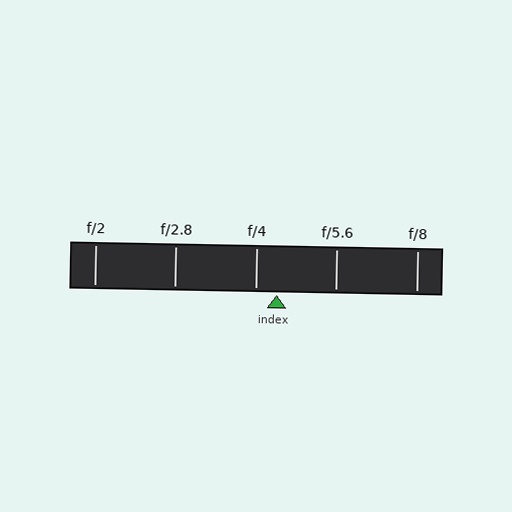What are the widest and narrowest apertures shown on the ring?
The widest aperture shown is f/2 and the narrowest is f/8.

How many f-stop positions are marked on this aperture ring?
There are 5 f-stop positions marked.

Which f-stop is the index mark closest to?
The index mark is closest to f/4.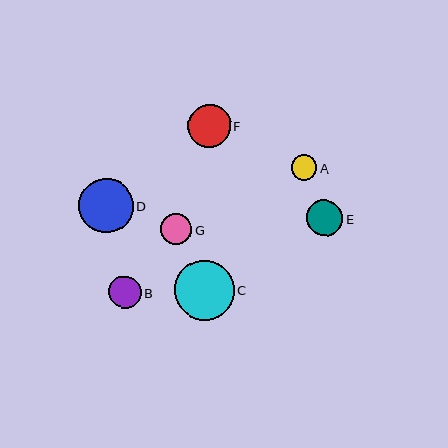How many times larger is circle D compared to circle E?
Circle D is approximately 1.5 times the size of circle E.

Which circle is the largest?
Circle C is the largest with a size of approximately 60 pixels.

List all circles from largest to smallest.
From largest to smallest: C, D, F, E, B, G, A.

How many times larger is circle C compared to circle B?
Circle C is approximately 1.8 times the size of circle B.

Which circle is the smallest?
Circle A is the smallest with a size of approximately 25 pixels.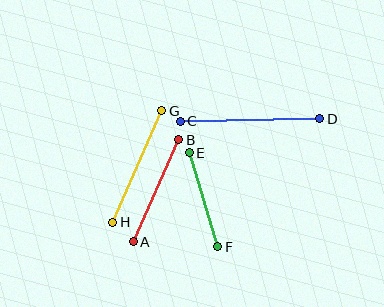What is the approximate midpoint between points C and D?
The midpoint is at approximately (250, 120) pixels.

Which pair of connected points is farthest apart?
Points C and D are farthest apart.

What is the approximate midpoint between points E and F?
The midpoint is at approximately (203, 200) pixels.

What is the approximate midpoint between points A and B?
The midpoint is at approximately (156, 191) pixels.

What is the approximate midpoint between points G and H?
The midpoint is at approximately (137, 167) pixels.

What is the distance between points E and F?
The distance is approximately 98 pixels.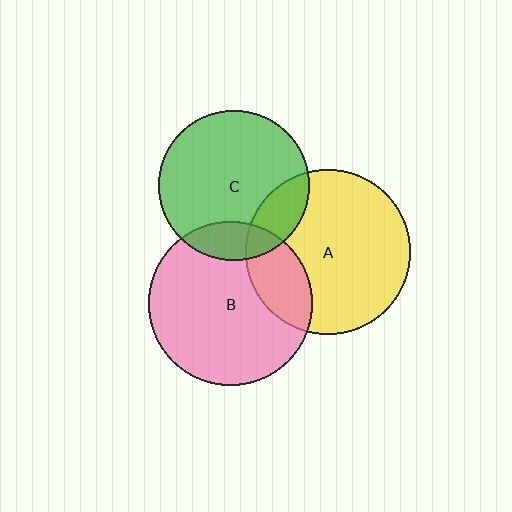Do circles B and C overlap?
Yes.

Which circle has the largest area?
Circle A (yellow).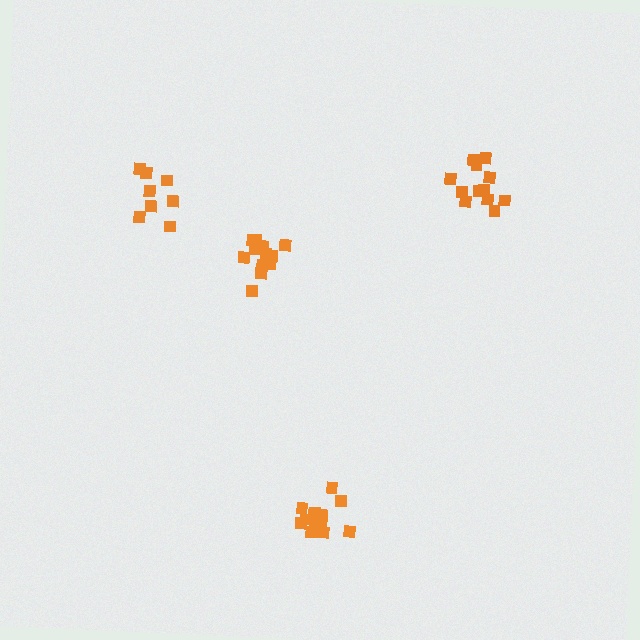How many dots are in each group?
Group 1: 13 dots, Group 2: 12 dots, Group 3: 8 dots, Group 4: 13 dots (46 total).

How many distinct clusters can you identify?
There are 4 distinct clusters.